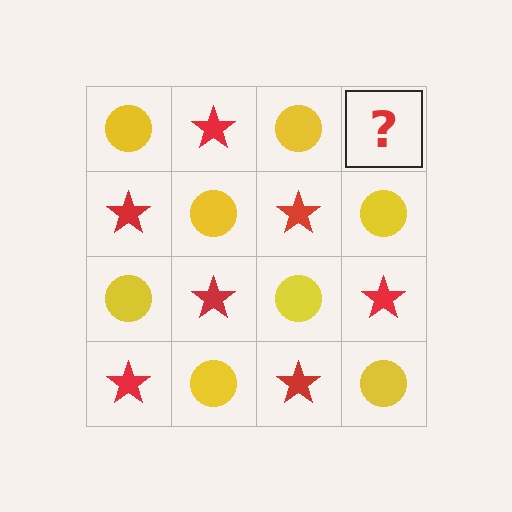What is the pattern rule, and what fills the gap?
The rule is that it alternates yellow circle and red star in a checkerboard pattern. The gap should be filled with a red star.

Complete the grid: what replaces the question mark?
The question mark should be replaced with a red star.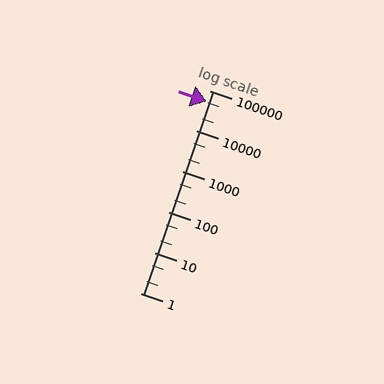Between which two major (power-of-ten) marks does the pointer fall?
The pointer is between 10000 and 100000.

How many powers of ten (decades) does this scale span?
The scale spans 5 decades, from 1 to 100000.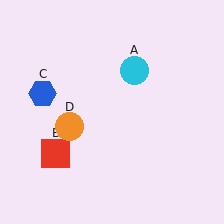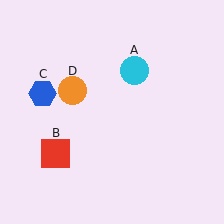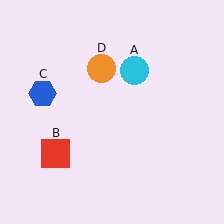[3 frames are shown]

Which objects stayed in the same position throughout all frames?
Cyan circle (object A) and red square (object B) and blue hexagon (object C) remained stationary.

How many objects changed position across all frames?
1 object changed position: orange circle (object D).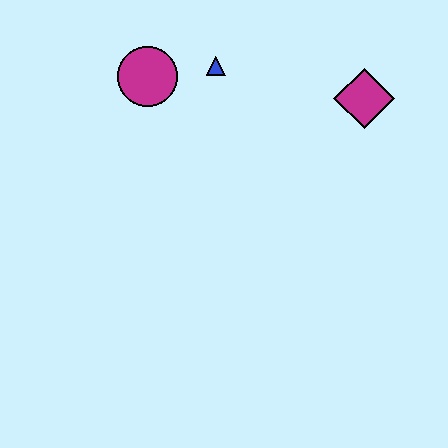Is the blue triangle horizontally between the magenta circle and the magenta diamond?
Yes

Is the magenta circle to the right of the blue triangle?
No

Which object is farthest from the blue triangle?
The magenta diamond is farthest from the blue triangle.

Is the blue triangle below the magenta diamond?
No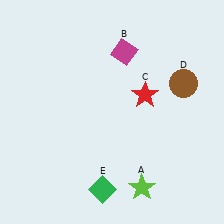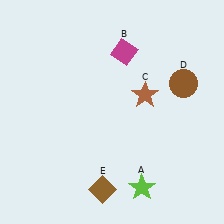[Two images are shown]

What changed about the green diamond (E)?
In Image 1, E is green. In Image 2, it changed to brown.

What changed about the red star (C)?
In Image 1, C is red. In Image 2, it changed to brown.